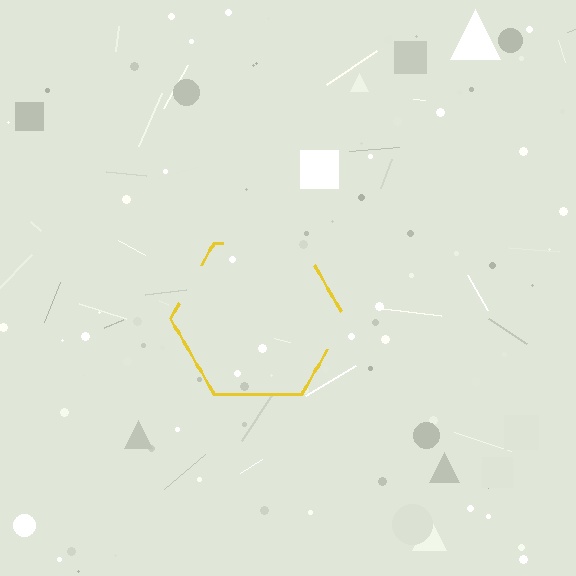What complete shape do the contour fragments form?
The contour fragments form a hexagon.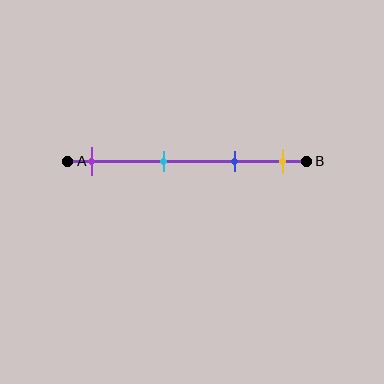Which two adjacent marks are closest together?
The blue and yellow marks are the closest adjacent pair.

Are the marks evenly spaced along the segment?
No, the marks are not evenly spaced.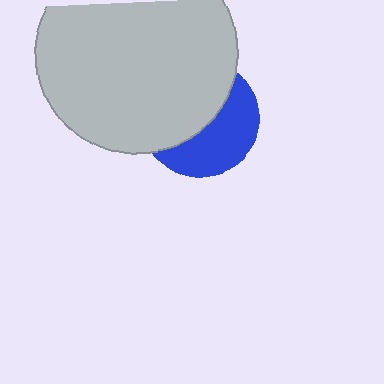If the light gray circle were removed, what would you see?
You would see the complete blue circle.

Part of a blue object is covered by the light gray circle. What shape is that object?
It is a circle.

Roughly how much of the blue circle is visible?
About half of it is visible (roughly 45%).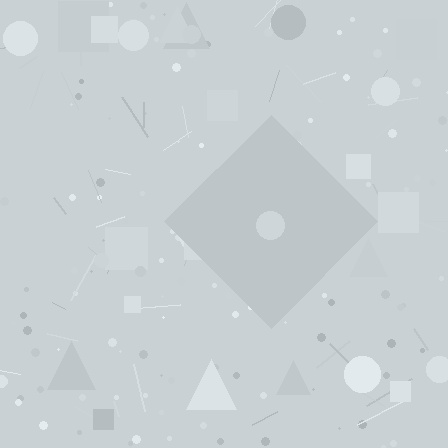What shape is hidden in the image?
A diamond is hidden in the image.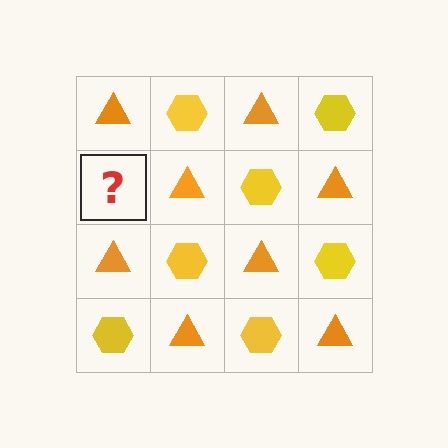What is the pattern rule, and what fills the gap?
The rule is that it alternates orange triangle and yellow hexagon in a checkerboard pattern. The gap should be filled with a yellow hexagon.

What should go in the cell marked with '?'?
The missing cell should contain a yellow hexagon.